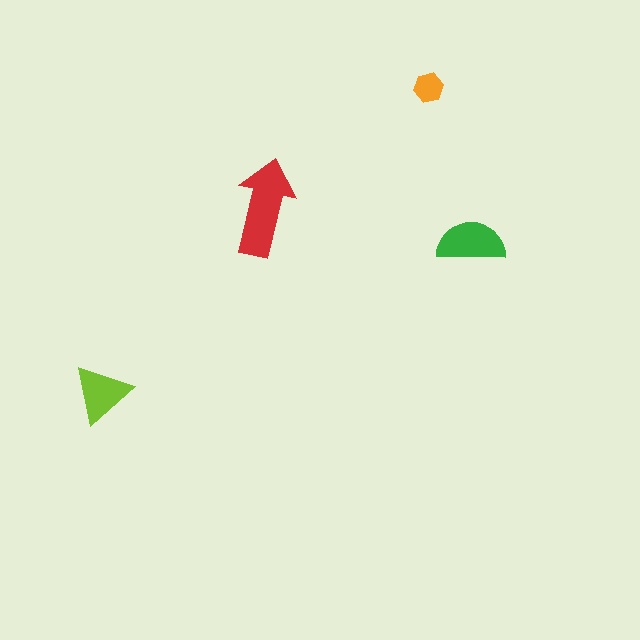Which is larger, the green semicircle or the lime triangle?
The green semicircle.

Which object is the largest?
The red arrow.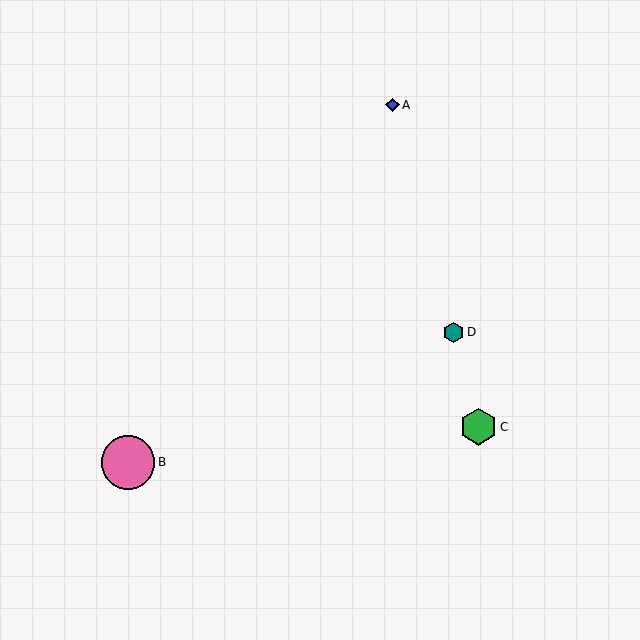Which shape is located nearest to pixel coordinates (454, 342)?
The teal hexagon (labeled D) at (454, 332) is nearest to that location.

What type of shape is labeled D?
Shape D is a teal hexagon.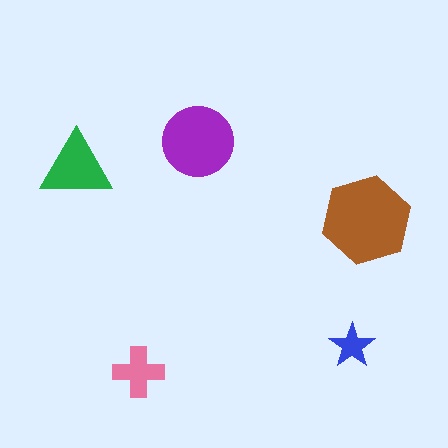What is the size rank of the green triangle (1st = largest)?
3rd.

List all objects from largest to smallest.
The brown hexagon, the purple circle, the green triangle, the pink cross, the blue star.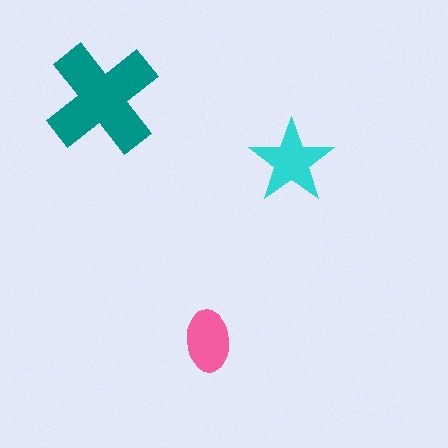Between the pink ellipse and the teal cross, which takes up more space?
The teal cross.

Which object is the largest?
The teal cross.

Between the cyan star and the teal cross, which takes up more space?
The teal cross.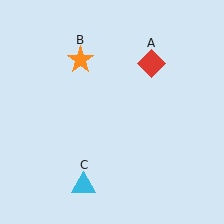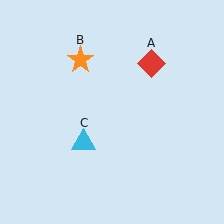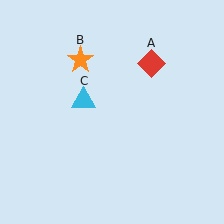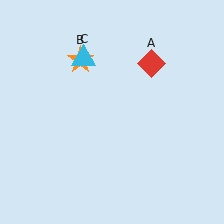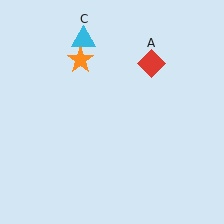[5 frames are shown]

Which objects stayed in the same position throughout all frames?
Red diamond (object A) and orange star (object B) remained stationary.